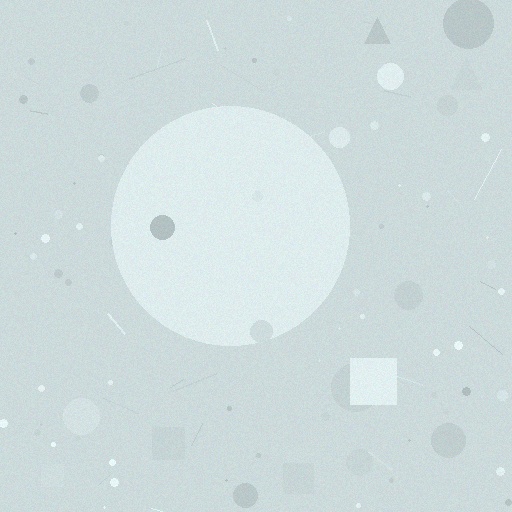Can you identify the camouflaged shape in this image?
The camouflaged shape is a circle.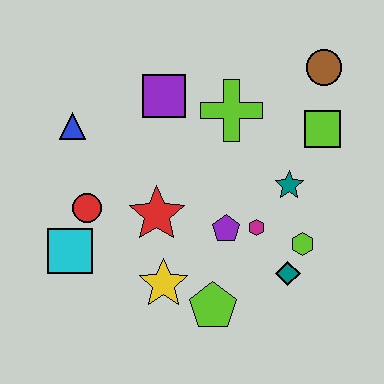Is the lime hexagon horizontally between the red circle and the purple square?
No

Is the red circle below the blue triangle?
Yes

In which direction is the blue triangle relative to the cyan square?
The blue triangle is above the cyan square.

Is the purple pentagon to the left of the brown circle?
Yes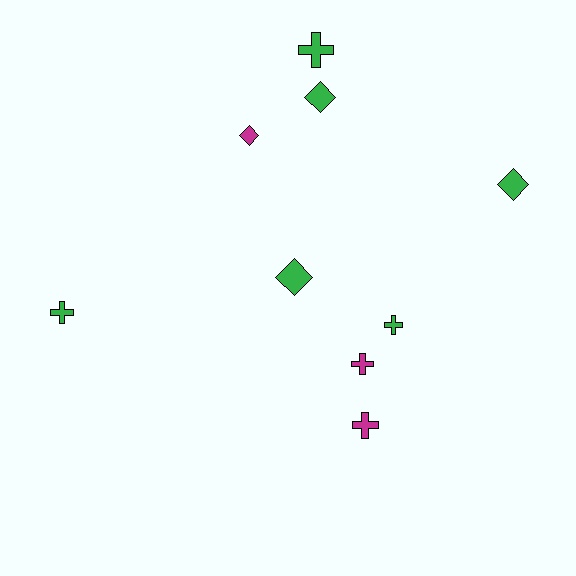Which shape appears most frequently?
Cross, with 5 objects.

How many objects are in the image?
There are 9 objects.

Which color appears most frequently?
Green, with 6 objects.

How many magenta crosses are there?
There are 2 magenta crosses.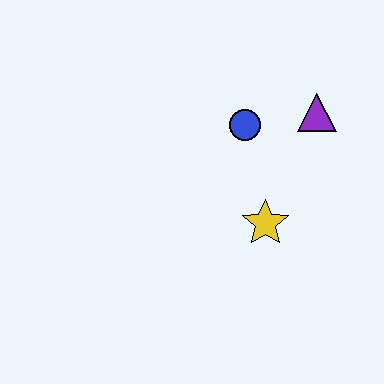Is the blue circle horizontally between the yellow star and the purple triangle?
No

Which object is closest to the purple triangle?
The blue circle is closest to the purple triangle.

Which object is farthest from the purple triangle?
The yellow star is farthest from the purple triangle.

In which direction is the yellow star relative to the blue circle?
The yellow star is below the blue circle.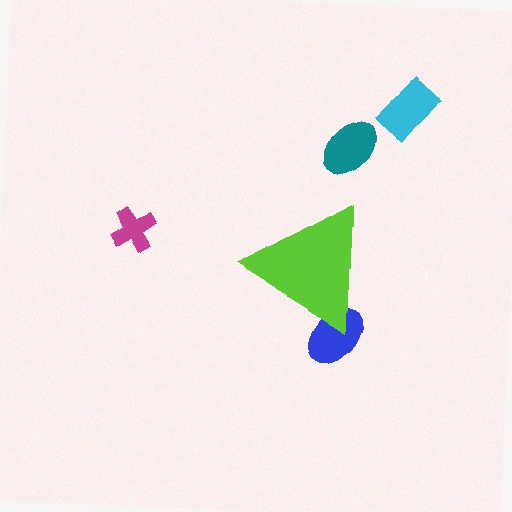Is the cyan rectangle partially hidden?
No, the cyan rectangle is fully visible.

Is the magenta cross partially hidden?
No, the magenta cross is fully visible.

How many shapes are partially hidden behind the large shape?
1 shape is partially hidden.